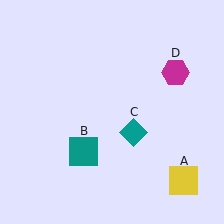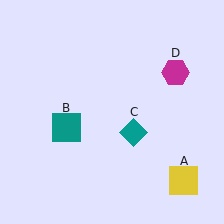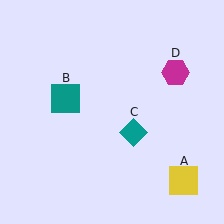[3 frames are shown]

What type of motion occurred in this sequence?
The teal square (object B) rotated clockwise around the center of the scene.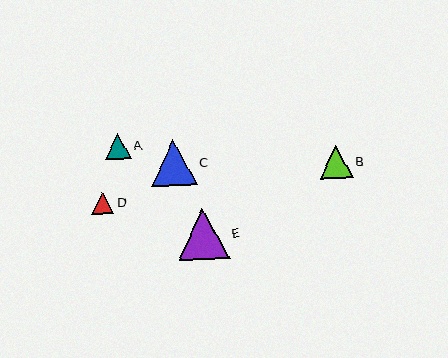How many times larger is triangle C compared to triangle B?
Triangle C is approximately 1.4 times the size of triangle B.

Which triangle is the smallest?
Triangle D is the smallest with a size of approximately 23 pixels.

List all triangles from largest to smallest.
From largest to smallest: E, C, B, A, D.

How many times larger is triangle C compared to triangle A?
Triangle C is approximately 1.8 times the size of triangle A.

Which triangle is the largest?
Triangle E is the largest with a size of approximately 51 pixels.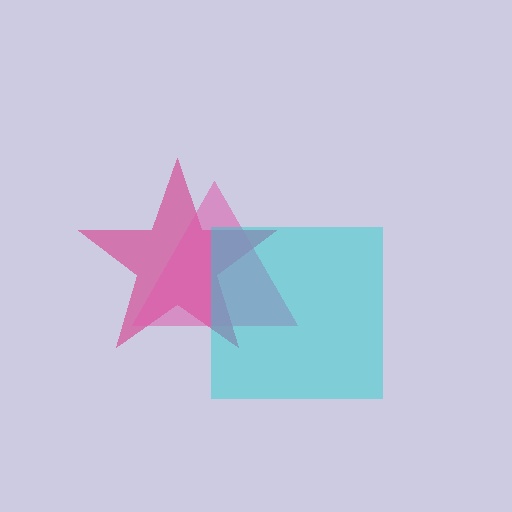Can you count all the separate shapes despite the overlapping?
Yes, there are 3 separate shapes.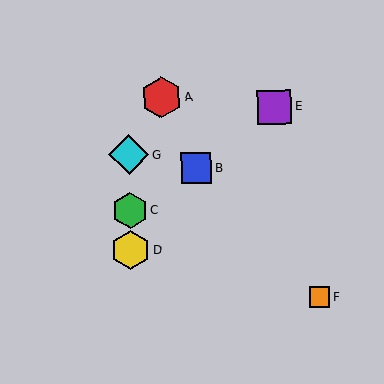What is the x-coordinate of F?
Object F is at x≈319.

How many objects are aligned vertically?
3 objects (C, D, G) are aligned vertically.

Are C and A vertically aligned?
No, C is at x≈130 and A is at x≈161.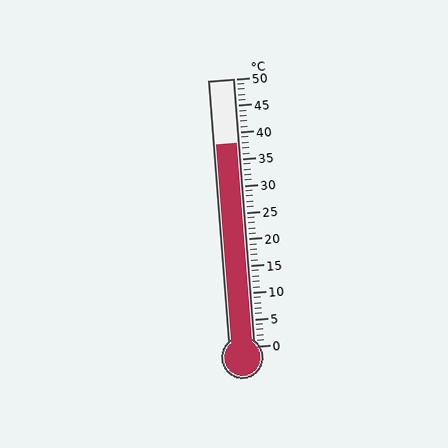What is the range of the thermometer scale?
The thermometer scale ranges from 0°C to 50°C.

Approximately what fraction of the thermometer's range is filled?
The thermometer is filled to approximately 75% of its range.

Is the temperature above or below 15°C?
The temperature is above 15°C.